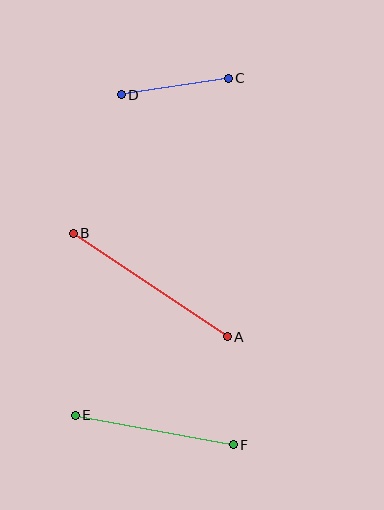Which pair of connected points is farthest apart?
Points A and B are farthest apart.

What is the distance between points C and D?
The distance is approximately 108 pixels.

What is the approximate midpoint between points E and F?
The midpoint is at approximately (154, 430) pixels.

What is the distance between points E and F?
The distance is approximately 161 pixels.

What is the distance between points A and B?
The distance is approximately 185 pixels.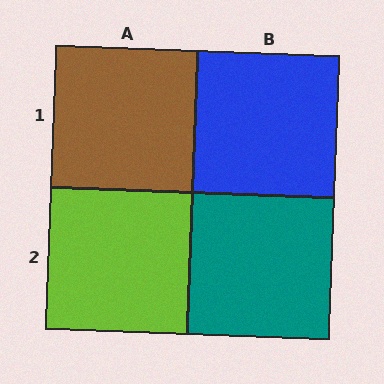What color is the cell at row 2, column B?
Teal.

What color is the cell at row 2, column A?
Lime.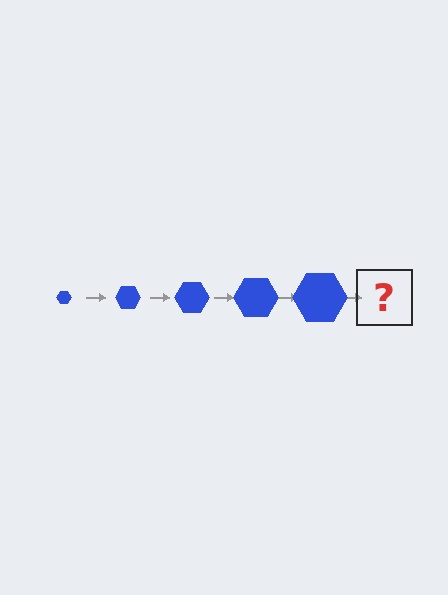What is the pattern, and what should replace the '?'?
The pattern is that the hexagon gets progressively larger each step. The '?' should be a blue hexagon, larger than the previous one.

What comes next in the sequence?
The next element should be a blue hexagon, larger than the previous one.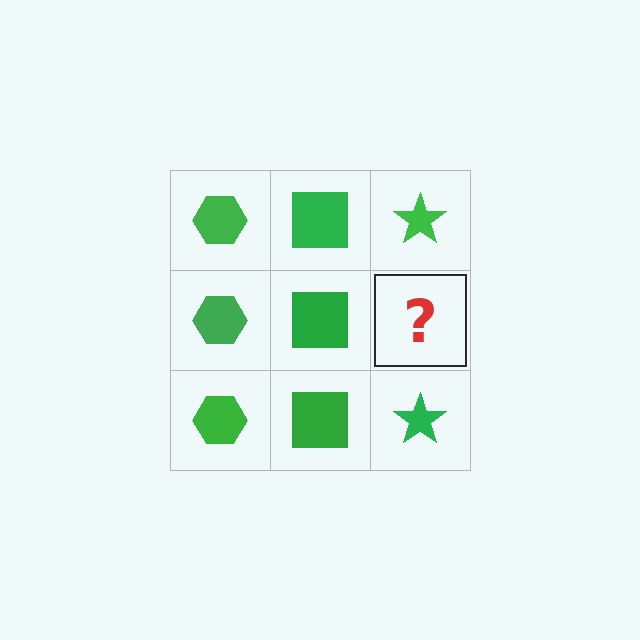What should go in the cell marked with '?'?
The missing cell should contain a green star.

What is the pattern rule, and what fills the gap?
The rule is that each column has a consistent shape. The gap should be filled with a green star.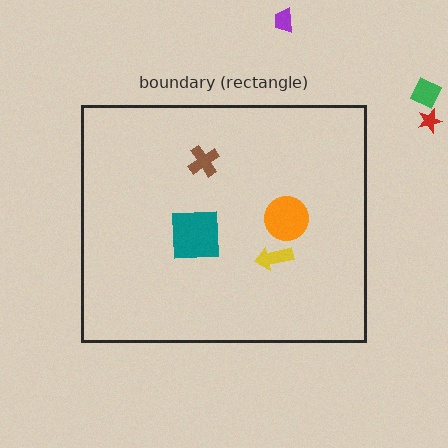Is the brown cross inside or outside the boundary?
Inside.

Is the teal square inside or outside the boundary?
Inside.